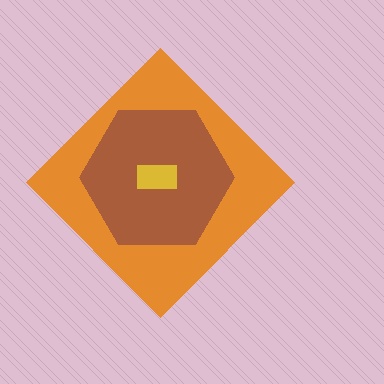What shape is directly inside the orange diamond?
The brown hexagon.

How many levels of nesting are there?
3.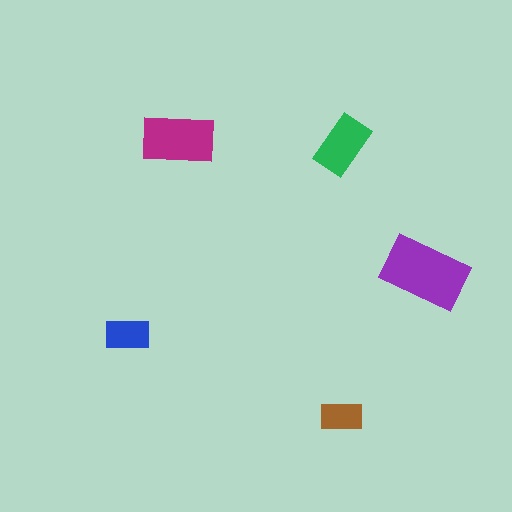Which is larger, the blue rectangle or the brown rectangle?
The blue one.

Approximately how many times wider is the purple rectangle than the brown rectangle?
About 2 times wider.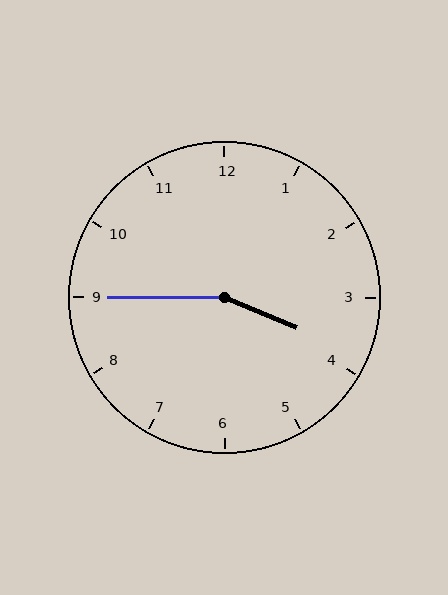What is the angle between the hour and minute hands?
Approximately 158 degrees.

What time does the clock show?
3:45.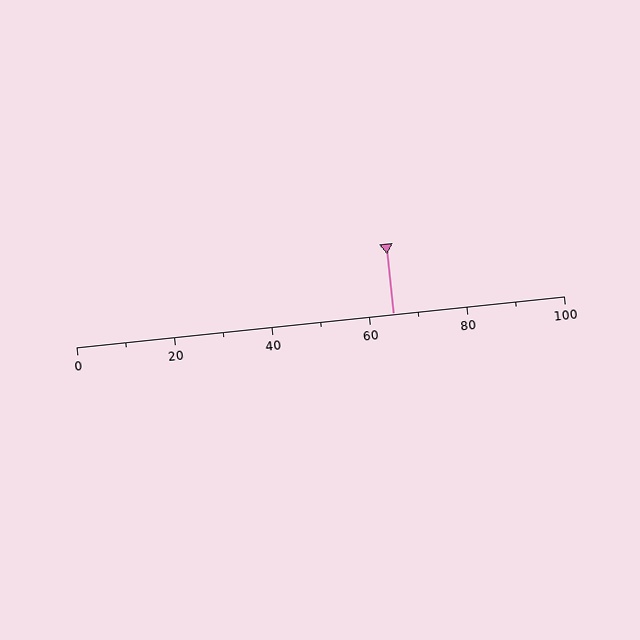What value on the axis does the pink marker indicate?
The marker indicates approximately 65.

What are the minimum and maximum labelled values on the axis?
The axis runs from 0 to 100.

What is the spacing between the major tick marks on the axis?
The major ticks are spaced 20 apart.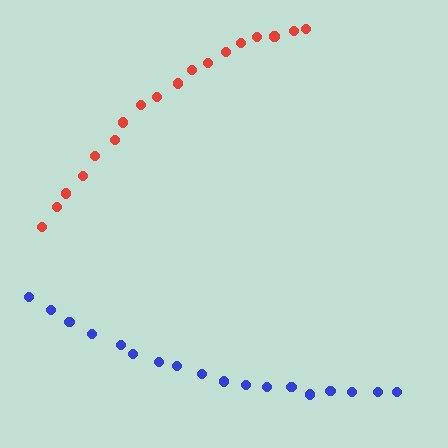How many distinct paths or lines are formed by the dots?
There are 2 distinct paths.